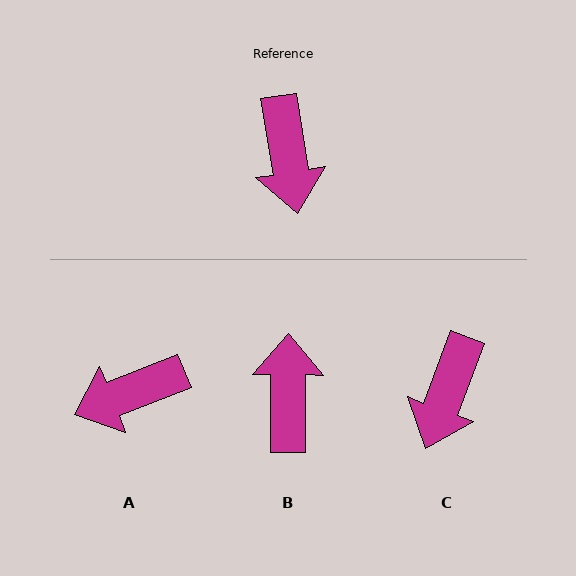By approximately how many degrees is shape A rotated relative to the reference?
Approximately 77 degrees clockwise.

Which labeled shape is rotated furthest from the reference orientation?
B, about 171 degrees away.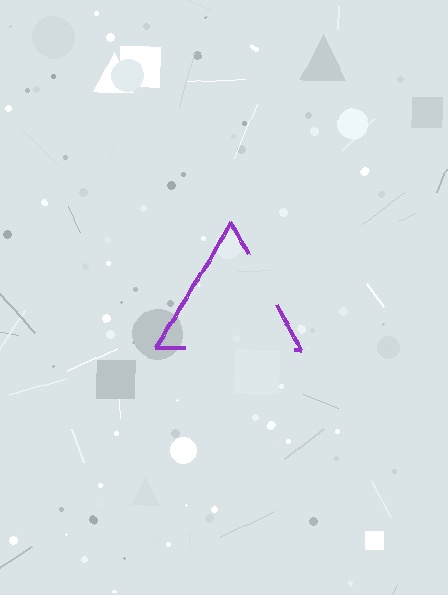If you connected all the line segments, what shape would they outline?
They would outline a triangle.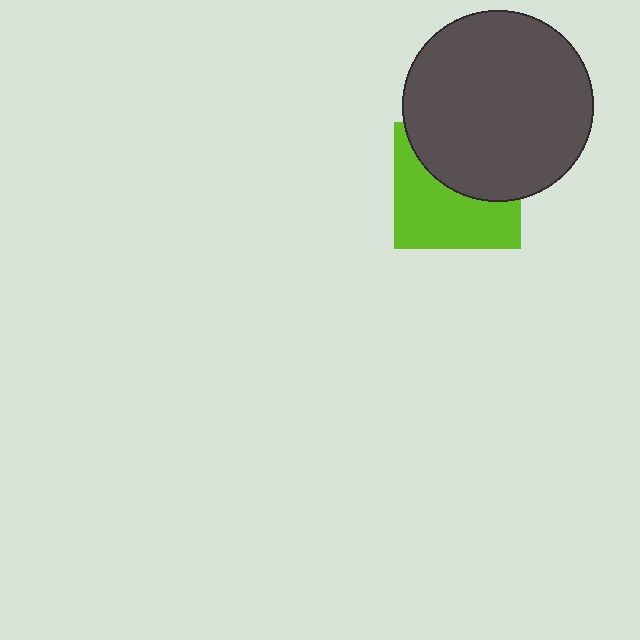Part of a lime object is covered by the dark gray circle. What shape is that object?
It is a square.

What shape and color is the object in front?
The object in front is a dark gray circle.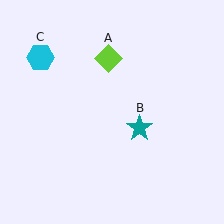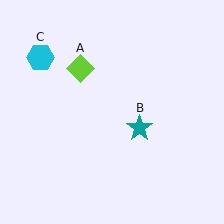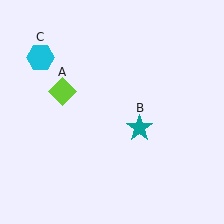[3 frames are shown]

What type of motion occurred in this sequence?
The lime diamond (object A) rotated counterclockwise around the center of the scene.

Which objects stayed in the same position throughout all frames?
Teal star (object B) and cyan hexagon (object C) remained stationary.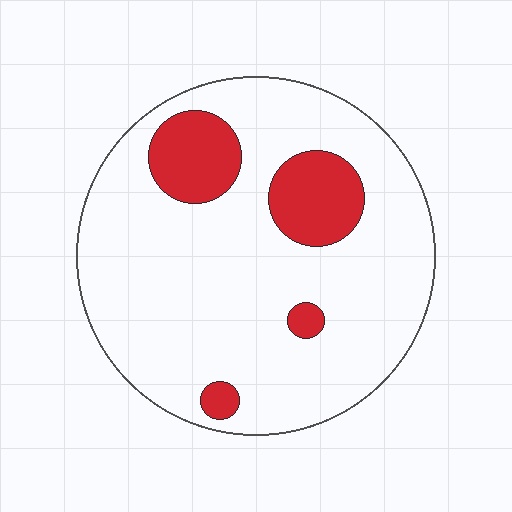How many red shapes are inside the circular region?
4.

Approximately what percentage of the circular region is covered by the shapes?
Approximately 15%.